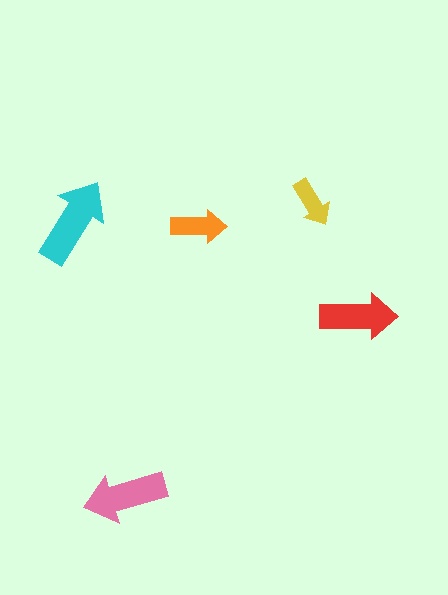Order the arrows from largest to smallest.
the cyan one, the pink one, the red one, the orange one, the yellow one.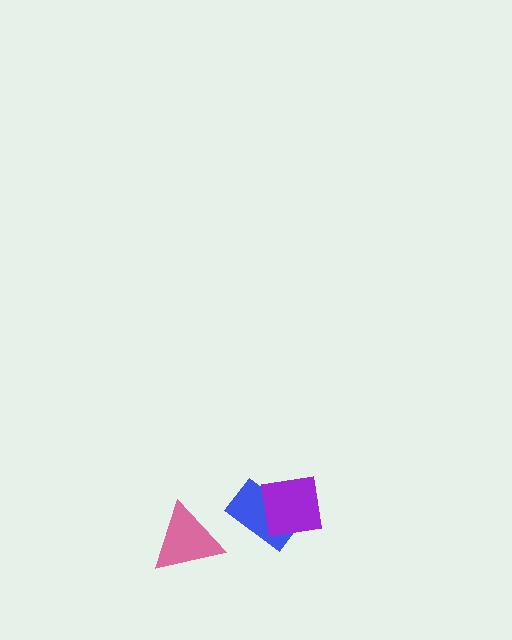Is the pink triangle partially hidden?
No, no other shape covers it.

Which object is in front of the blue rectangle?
The purple square is in front of the blue rectangle.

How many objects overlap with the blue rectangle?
1 object overlaps with the blue rectangle.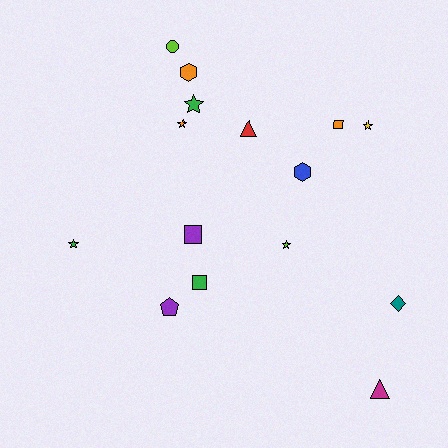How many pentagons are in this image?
There is 1 pentagon.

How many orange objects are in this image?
There are 3 orange objects.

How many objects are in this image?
There are 15 objects.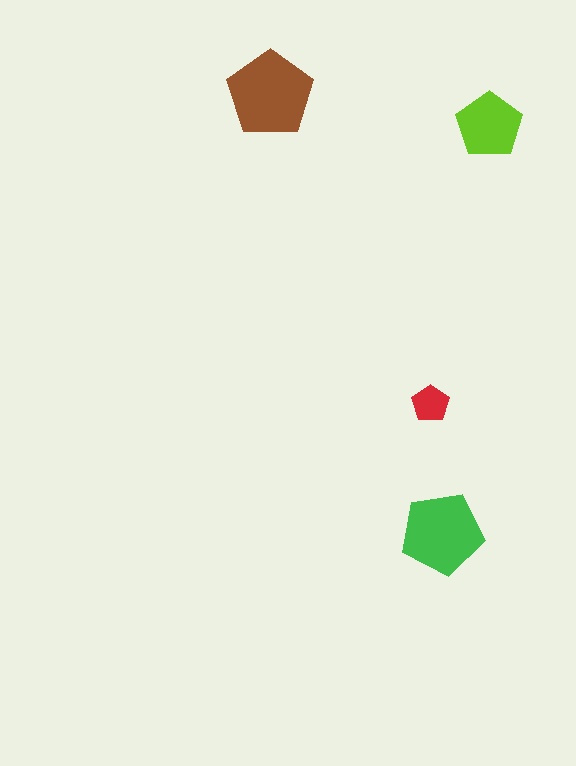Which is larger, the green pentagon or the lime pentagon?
The green one.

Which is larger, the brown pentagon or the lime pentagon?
The brown one.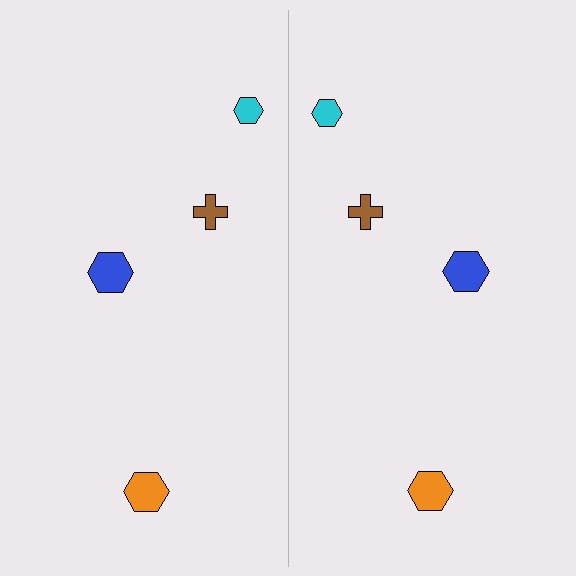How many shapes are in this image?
There are 8 shapes in this image.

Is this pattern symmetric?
Yes, this pattern has bilateral (reflection) symmetry.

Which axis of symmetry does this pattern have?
The pattern has a vertical axis of symmetry running through the center of the image.